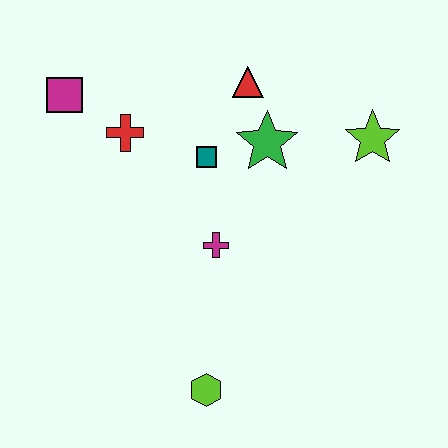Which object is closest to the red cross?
The magenta square is closest to the red cross.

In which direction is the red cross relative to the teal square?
The red cross is to the left of the teal square.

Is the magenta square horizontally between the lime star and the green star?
No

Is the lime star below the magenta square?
Yes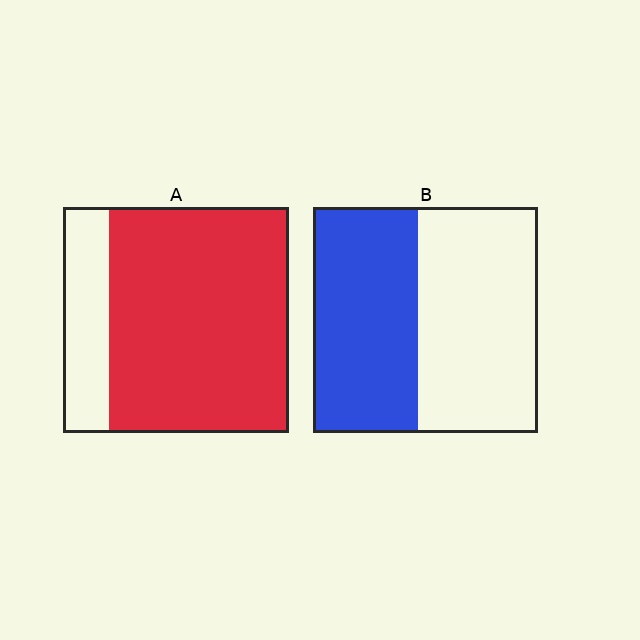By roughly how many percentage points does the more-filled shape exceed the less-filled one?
By roughly 35 percentage points (A over B).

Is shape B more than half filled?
Roughly half.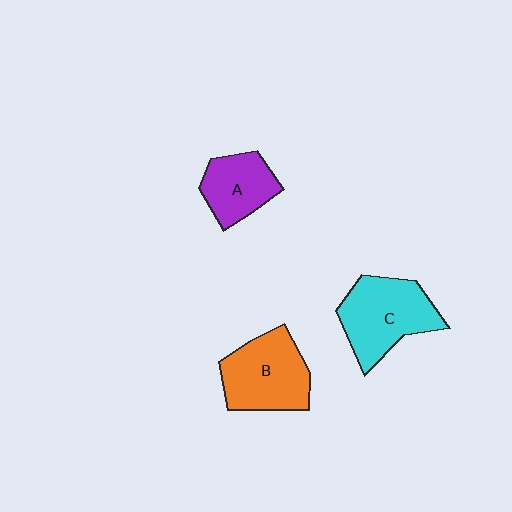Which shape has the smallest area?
Shape A (purple).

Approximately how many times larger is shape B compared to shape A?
Approximately 1.4 times.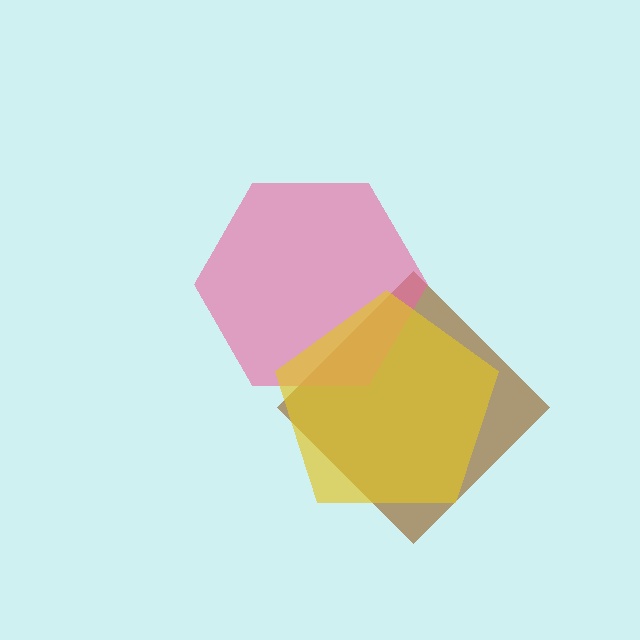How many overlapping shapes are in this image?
There are 3 overlapping shapes in the image.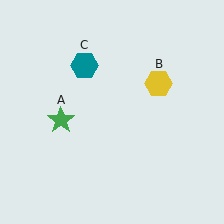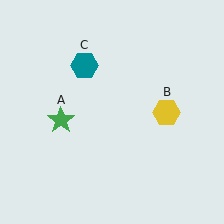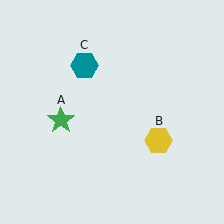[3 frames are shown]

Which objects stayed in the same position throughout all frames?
Green star (object A) and teal hexagon (object C) remained stationary.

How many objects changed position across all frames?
1 object changed position: yellow hexagon (object B).